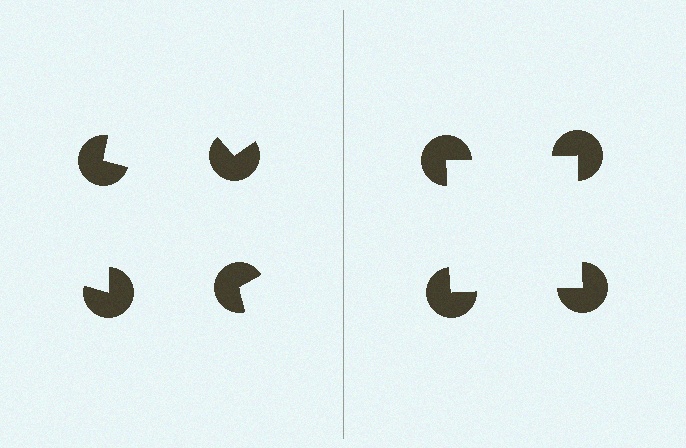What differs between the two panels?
The pac-man discs are positioned identically on both sides; only the wedge orientations differ. On the right they align to a square; on the left they are misaligned.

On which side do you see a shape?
An illusory square appears on the right side. On the left side the wedge cuts are rotated, so no coherent shape forms.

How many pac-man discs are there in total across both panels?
8 — 4 on each side.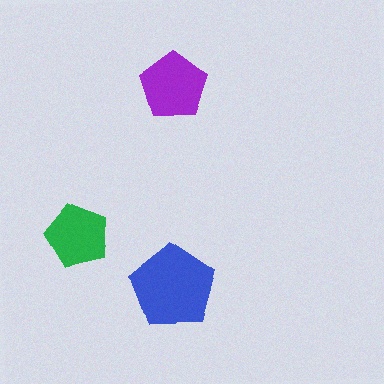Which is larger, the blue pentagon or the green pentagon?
The blue one.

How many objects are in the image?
There are 3 objects in the image.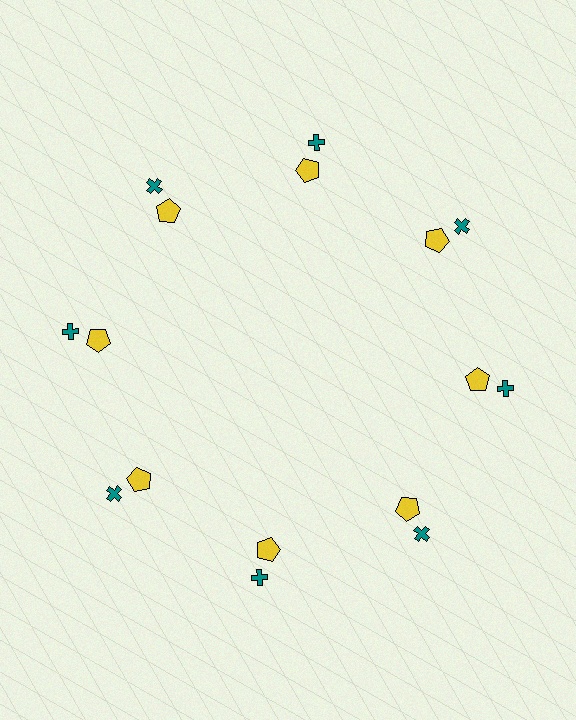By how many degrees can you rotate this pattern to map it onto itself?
The pattern maps onto itself every 45 degrees of rotation.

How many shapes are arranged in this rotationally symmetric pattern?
There are 16 shapes, arranged in 8 groups of 2.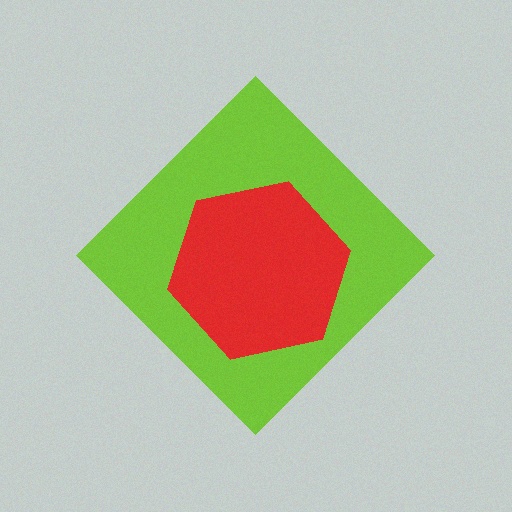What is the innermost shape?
The red hexagon.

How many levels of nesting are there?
2.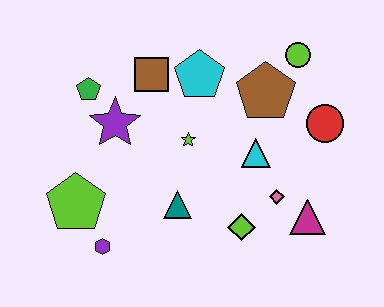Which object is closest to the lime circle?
The brown pentagon is closest to the lime circle.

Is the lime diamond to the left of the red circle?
Yes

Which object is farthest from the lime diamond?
The green pentagon is farthest from the lime diamond.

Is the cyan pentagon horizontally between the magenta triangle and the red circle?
No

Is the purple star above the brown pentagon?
No